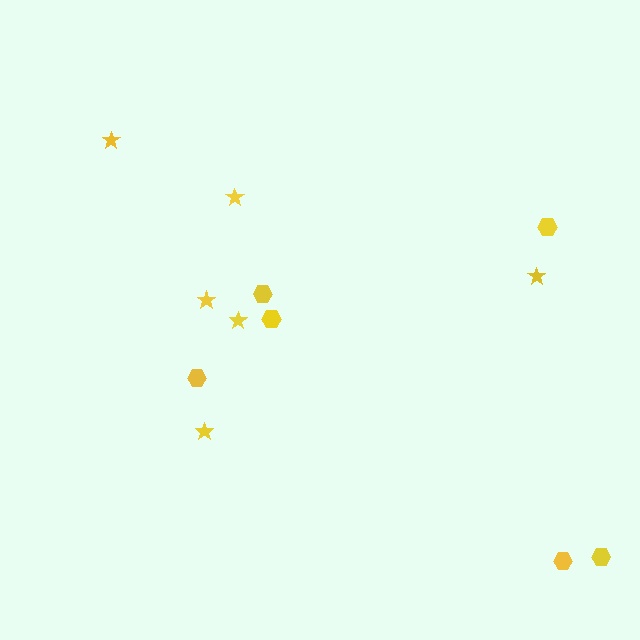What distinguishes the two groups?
There are 2 groups: one group of hexagons (6) and one group of stars (6).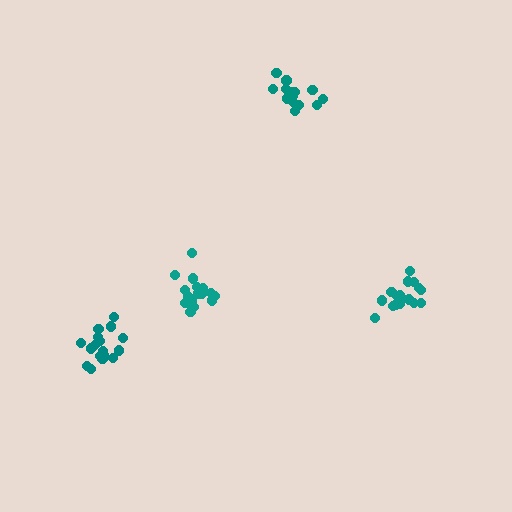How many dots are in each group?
Group 1: 17 dots, Group 2: 17 dots, Group 3: 19 dots, Group 4: 15 dots (68 total).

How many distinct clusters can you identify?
There are 4 distinct clusters.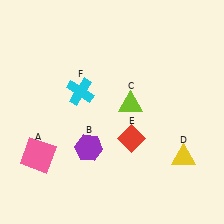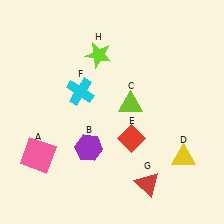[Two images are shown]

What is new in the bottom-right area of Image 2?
A red triangle (G) was added in the bottom-right area of Image 2.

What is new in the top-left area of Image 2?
A lime star (H) was added in the top-left area of Image 2.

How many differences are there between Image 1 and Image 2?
There are 2 differences between the two images.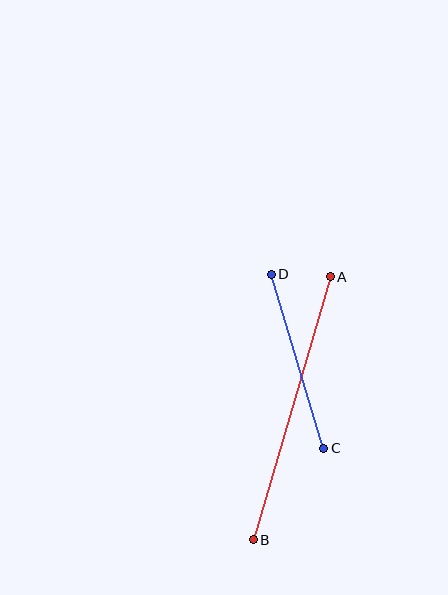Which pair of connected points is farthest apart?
Points A and B are farthest apart.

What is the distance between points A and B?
The distance is approximately 274 pixels.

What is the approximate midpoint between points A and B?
The midpoint is at approximately (292, 408) pixels.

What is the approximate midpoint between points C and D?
The midpoint is at approximately (298, 361) pixels.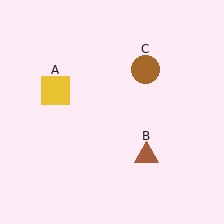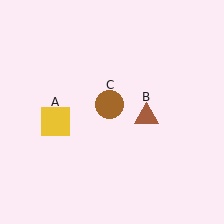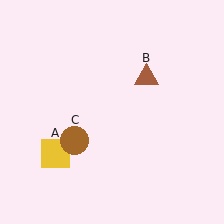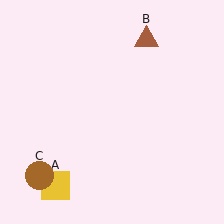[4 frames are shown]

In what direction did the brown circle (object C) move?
The brown circle (object C) moved down and to the left.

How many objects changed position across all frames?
3 objects changed position: yellow square (object A), brown triangle (object B), brown circle (object C).